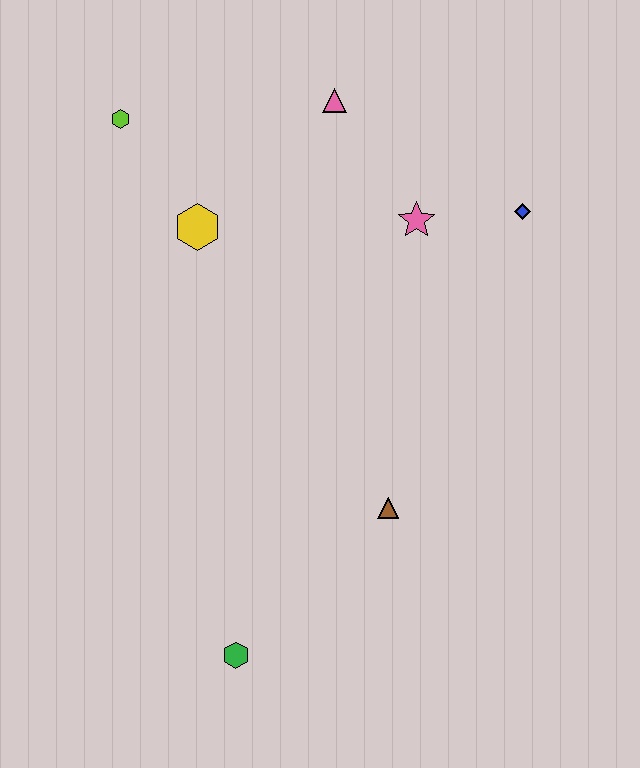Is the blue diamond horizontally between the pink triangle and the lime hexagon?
No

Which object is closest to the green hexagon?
The brown triangle is closest to the green hexagon.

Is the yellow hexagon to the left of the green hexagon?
Yes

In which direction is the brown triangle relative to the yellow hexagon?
The brown triangle is below the yellow hexagon.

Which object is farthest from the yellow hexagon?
The green hexagon is farthest from the yellow hexagon.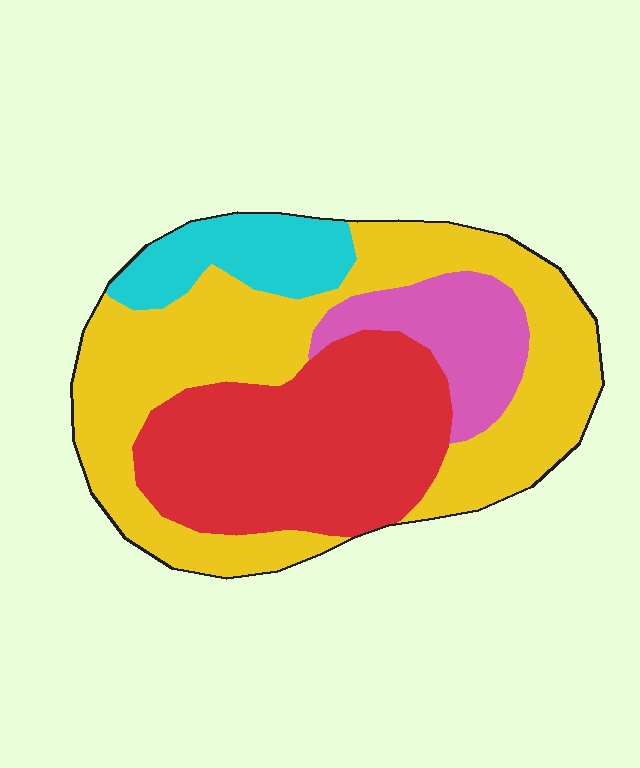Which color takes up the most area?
Yellow, at roughly 45%.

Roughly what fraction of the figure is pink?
Pink covers roughly 10% of the figure.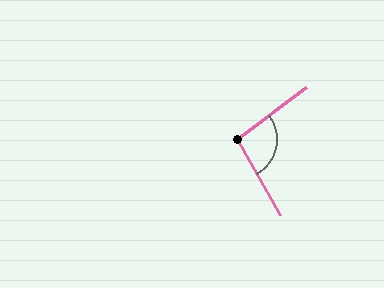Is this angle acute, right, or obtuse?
It is obtuse.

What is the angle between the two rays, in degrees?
Approximately 97 degrees.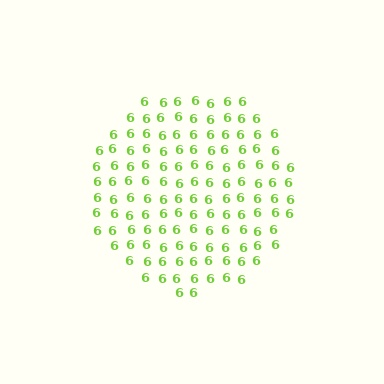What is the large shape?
The large shape is a circle.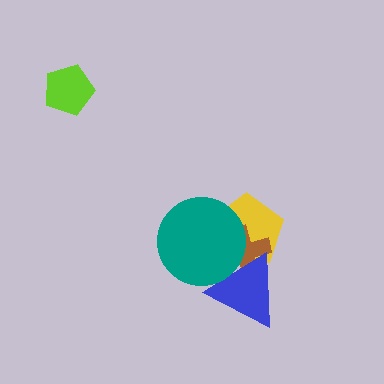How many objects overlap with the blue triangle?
3 objects overlap with the blue triangle.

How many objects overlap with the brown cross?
3 objects overlap with the brown cross.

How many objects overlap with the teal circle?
3 objects overlap with the teal circle.